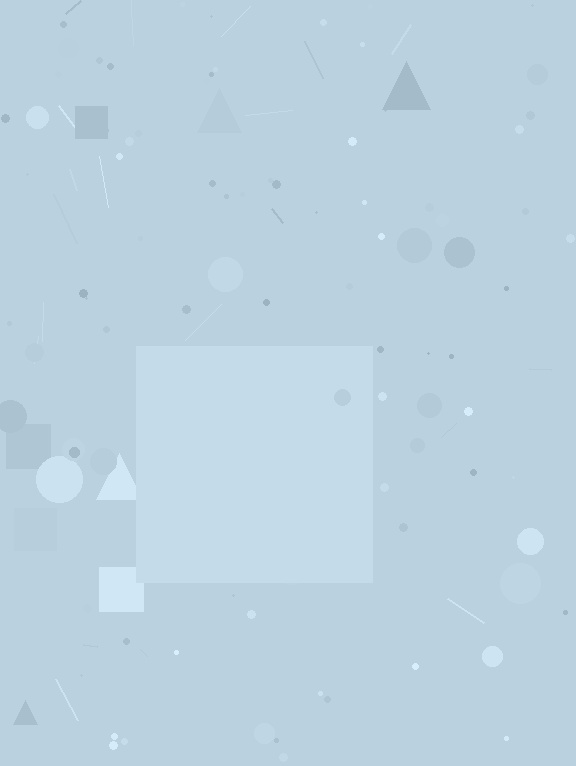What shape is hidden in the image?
A square is hidden in the image.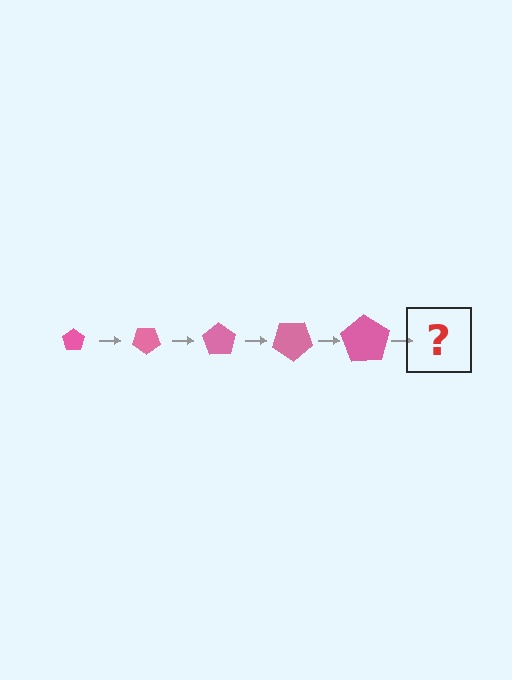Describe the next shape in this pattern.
It should be a pentagon, larger than the previous one and rotated 175 degrees from the start.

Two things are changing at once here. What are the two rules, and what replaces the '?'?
The two rules are that the pentagon grows larger each step and it rotates 35 degrees each step. The '?' should be a pentagon, larger than the previous one and rotated 175 degrees from the start.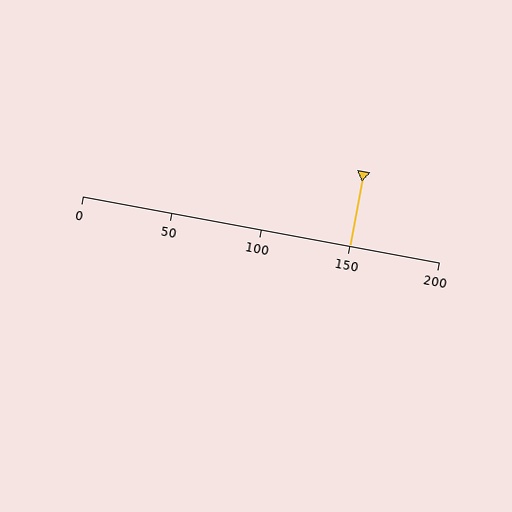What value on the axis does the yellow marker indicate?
The marker indicates approximately 150.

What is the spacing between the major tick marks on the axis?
The major ticks are spaced 50 apart.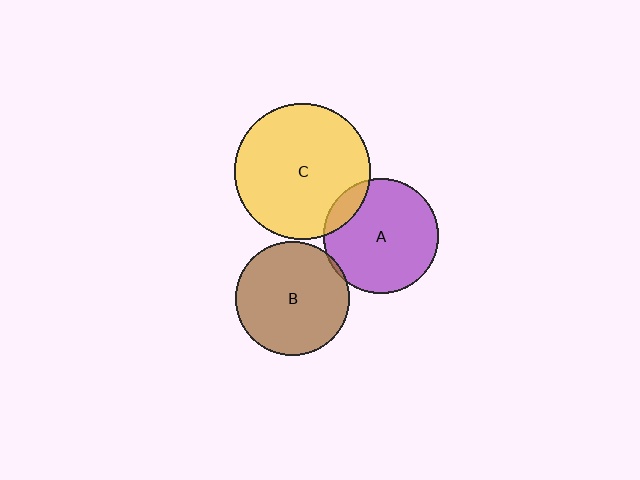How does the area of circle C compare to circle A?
Approximately 1.4 times.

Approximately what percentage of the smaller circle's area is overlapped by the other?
Approximately 10%.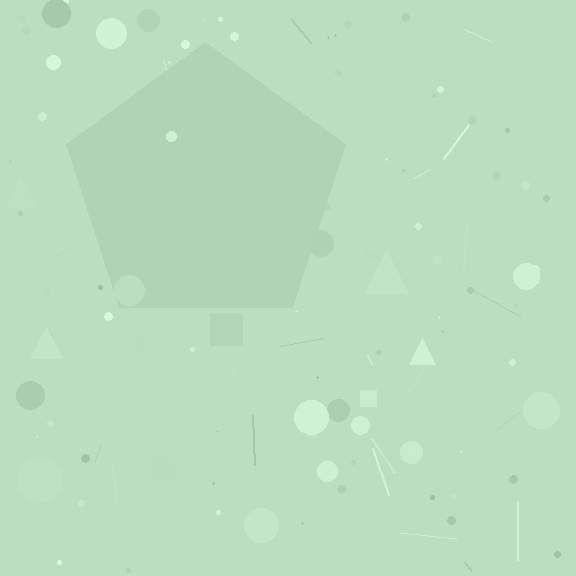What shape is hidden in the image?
A pentagon is hidden in the image.